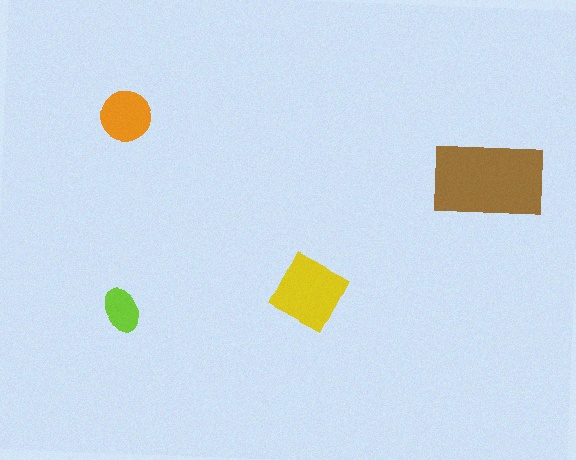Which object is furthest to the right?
The brown rectangle is rightmost.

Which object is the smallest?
The lime ellipse.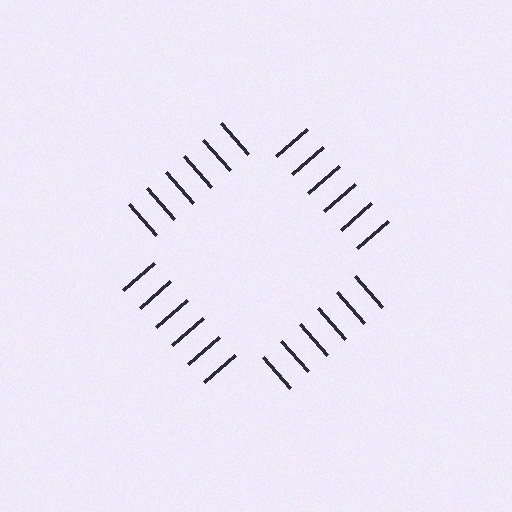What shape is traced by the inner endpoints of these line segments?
An illusory square — the line segments terminate on its edges but no continuous stroke is drawn.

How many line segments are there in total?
24 — 6 along each of the 4 edges.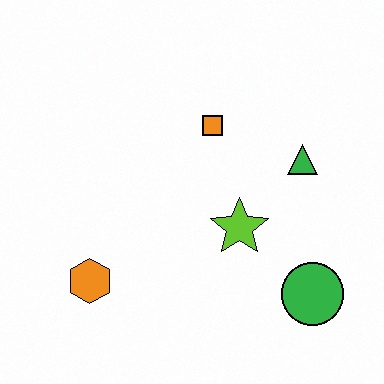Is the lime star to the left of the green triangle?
Yes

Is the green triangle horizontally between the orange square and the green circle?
Yes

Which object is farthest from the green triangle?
The orange hexagon is farthest from the green triangle.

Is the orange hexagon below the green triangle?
Yes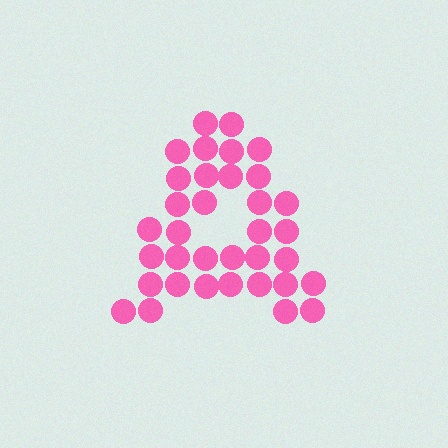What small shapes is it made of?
It is made of small circles.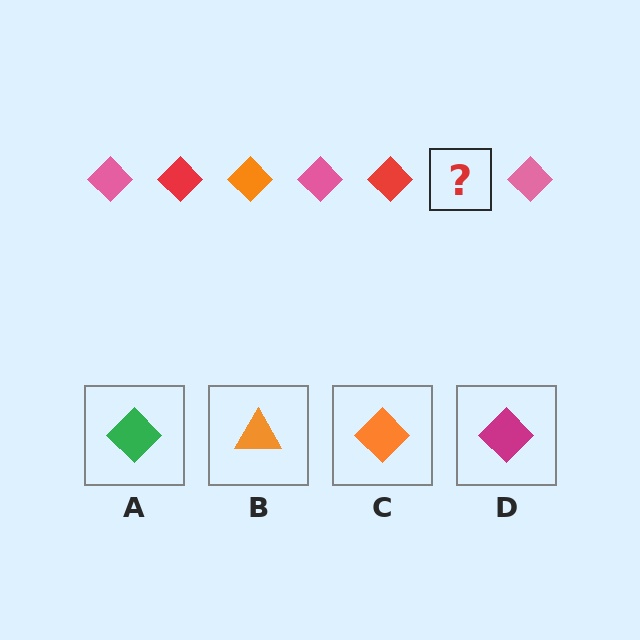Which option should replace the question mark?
Option C.